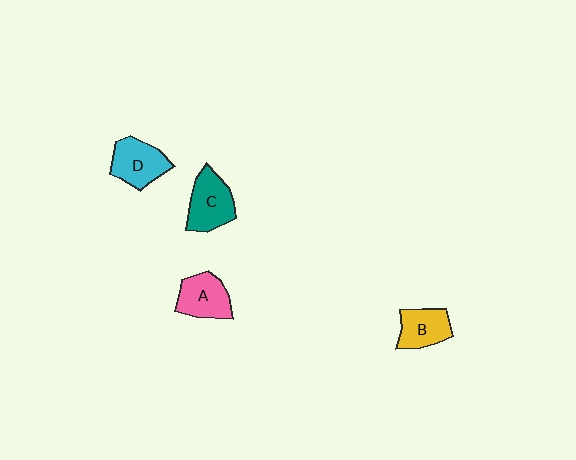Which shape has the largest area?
Shape C (teal).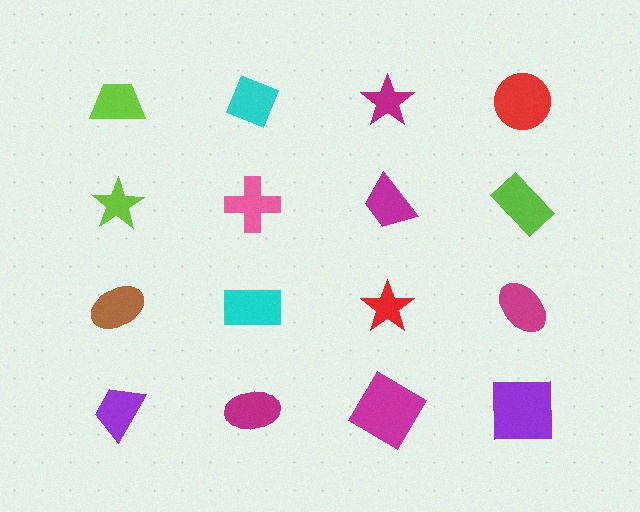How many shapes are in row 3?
4 shapes.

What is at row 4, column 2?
A magenta ellipse.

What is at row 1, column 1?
A lime trapezoid.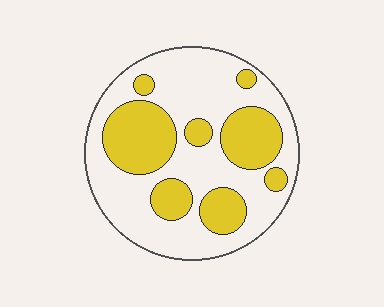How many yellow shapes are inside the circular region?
8.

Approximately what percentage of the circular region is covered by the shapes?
Approximately 35%.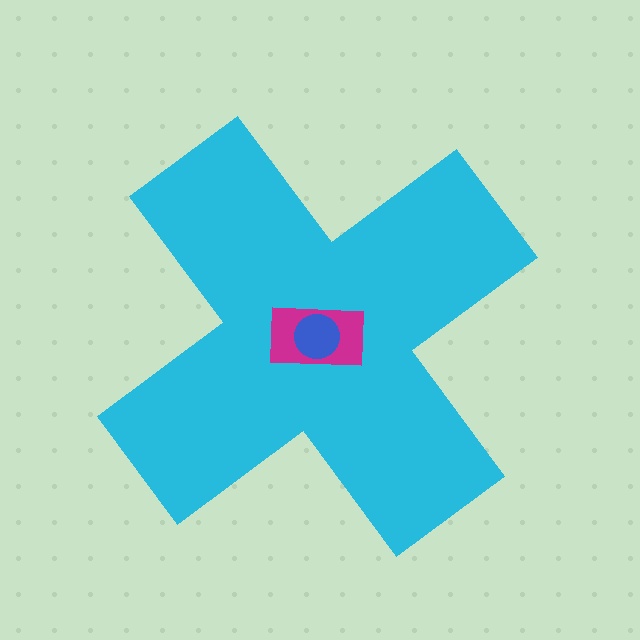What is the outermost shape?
The cyan cross.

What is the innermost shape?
The blue circle.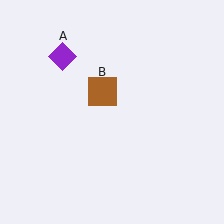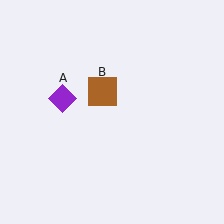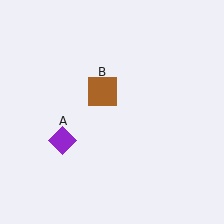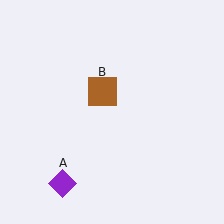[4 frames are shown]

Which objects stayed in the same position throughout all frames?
Brown square (object B) remained stationary.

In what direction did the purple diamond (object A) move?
The purple diamond (object A) moved down.